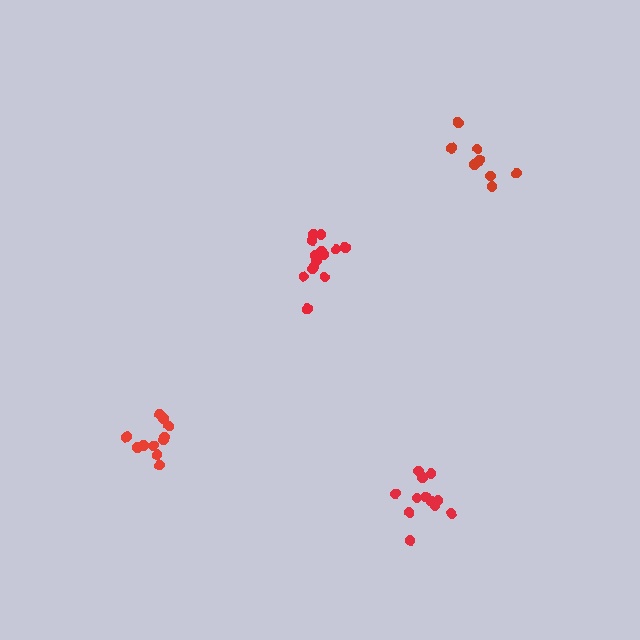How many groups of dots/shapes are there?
There are 4 groups.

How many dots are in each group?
Group 1: 14 dots, Group 2: 11 dots, Group 3: 8 dots, Group 4: 12 dots (45 total).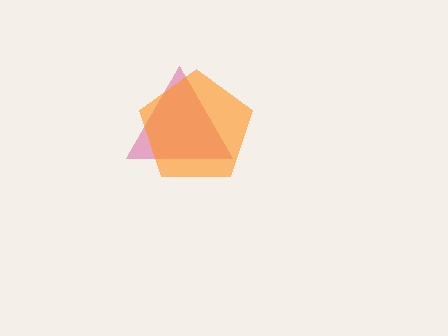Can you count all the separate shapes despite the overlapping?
Yes, there are 2 separate shapes.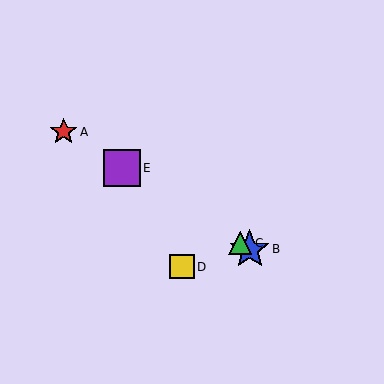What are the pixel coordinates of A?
Object A is at (63, 131).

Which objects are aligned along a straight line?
Objects A, B, C, E are aligned along a straight line.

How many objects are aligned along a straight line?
4 objects (A, B, C, E) are aligned along a straight line.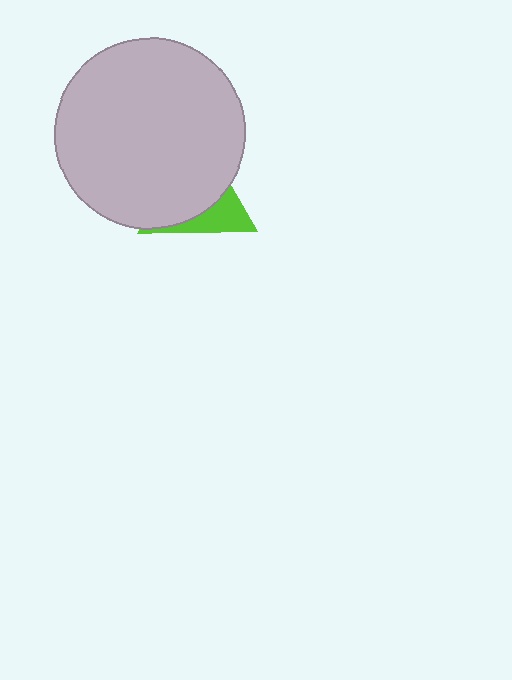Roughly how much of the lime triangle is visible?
A small part of it is visible (roughly 31%).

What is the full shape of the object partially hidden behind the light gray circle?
The partially hidden object is a lime triangle.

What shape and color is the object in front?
The object in front is a light gray circle.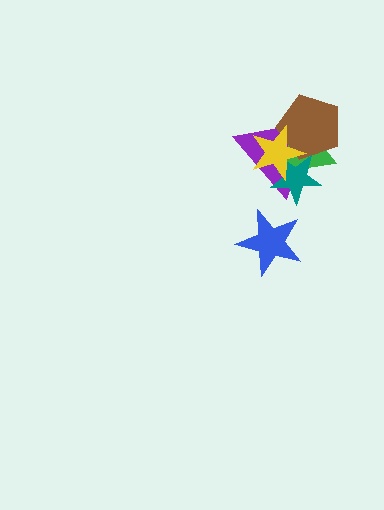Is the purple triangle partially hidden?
Yes, it is partially covered by another shape.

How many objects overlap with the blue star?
0 objects overlap with the blue star.